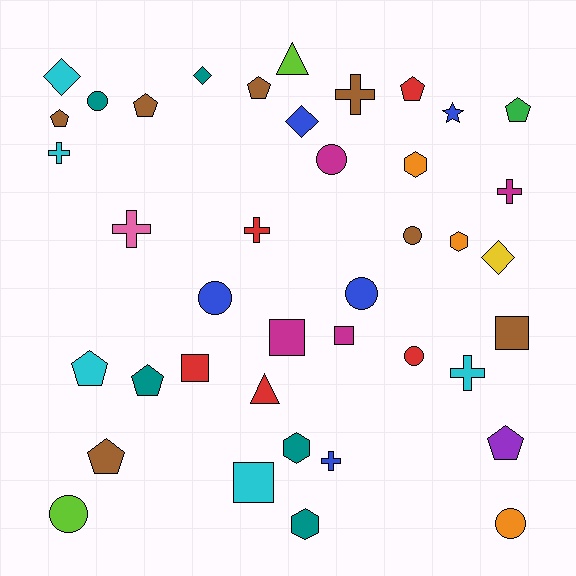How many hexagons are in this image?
There are 4 hexagons.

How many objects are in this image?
There are 40 objects.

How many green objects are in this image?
There is 1 green object.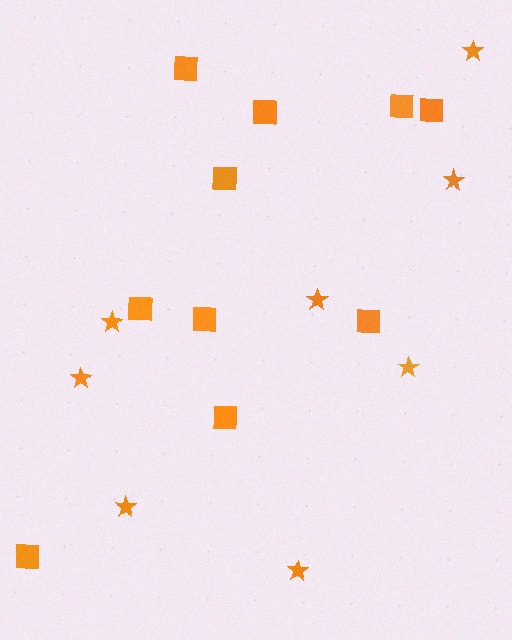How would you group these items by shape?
There are 2 groups: one group of stars (8) and one group of squares (10).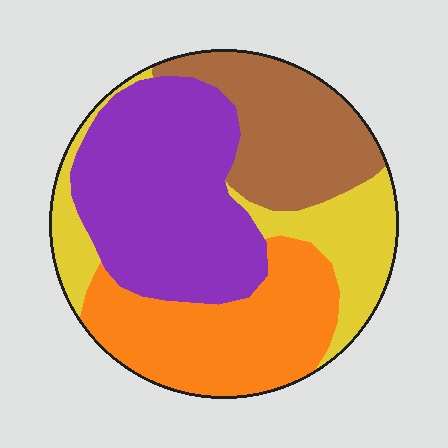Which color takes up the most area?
Purple, at roughly 35%.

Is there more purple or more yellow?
Purple.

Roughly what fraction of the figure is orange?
Orange takes up between a sixth and a third of the figure.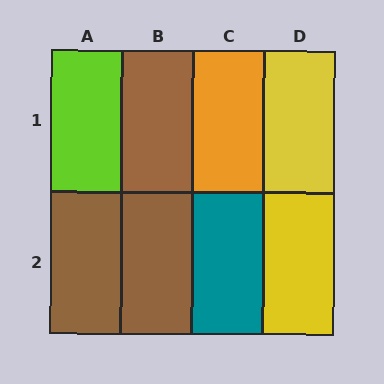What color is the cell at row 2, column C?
Teal.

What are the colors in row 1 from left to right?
Lime, brown, orange, yellow.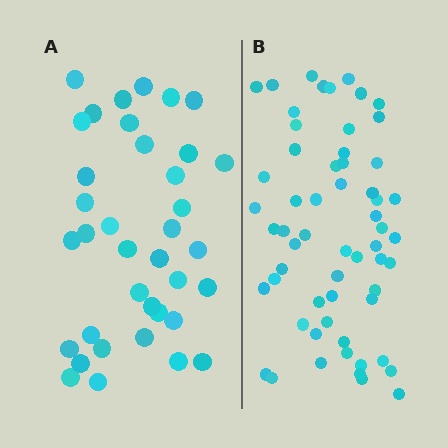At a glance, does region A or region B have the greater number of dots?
Region B (the right region) has more dots.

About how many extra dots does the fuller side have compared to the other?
Region B has approximately 20 more dots than region A.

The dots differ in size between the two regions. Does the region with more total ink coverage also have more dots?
No. Region A has more total ink coverage because its dots are larger, but region B actually contains more individual dots. Total area can be misleading — the number of items is what matters here.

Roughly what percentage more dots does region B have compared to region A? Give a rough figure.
About 60% more.